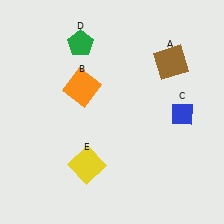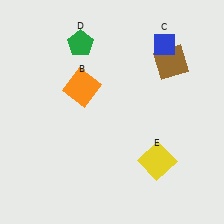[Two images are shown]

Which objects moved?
The objects that moved are: the blue diamond (C), the yellow square (E).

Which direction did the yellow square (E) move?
The yellow square (E) moved right.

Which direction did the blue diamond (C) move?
The blue diamond (C) moved up.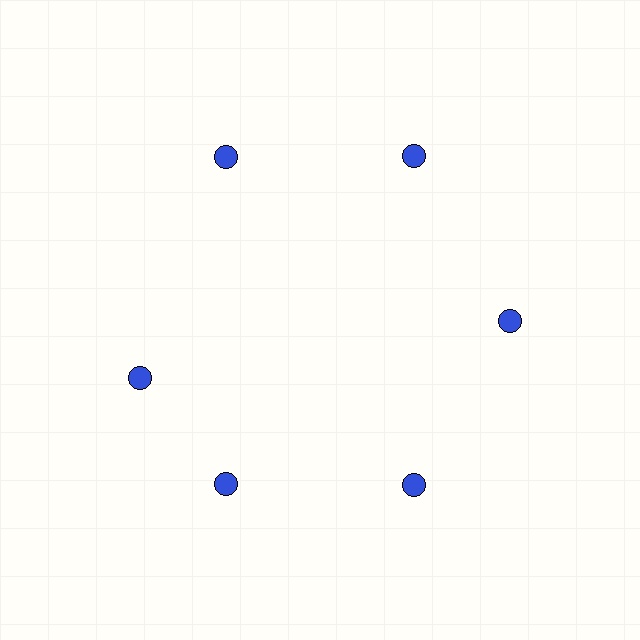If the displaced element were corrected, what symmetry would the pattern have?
It would have 6-fold rotational symmetry — the pattern would map onto itself every 60 degrees.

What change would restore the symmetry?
The symmetry would be restored by rotating it back into even spacing with its neighbors so that all 6 circles sit at equal angles and equal distance from the center.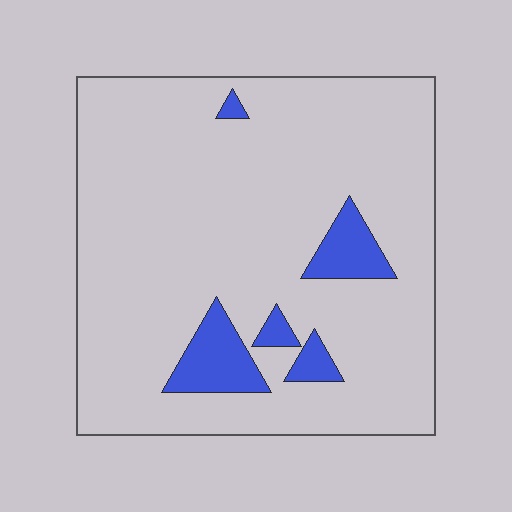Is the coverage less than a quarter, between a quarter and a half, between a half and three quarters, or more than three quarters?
Less than a quarter.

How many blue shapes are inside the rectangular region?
5.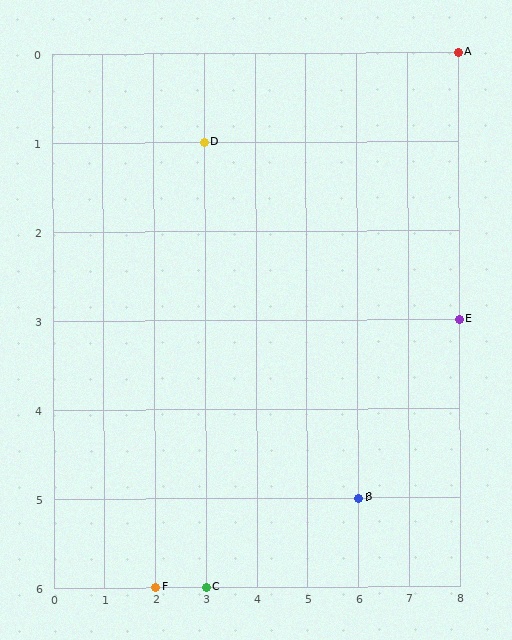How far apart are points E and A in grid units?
Points E and A are 3 rows apart.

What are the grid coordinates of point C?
Point C is at grid coordinates (3, 6).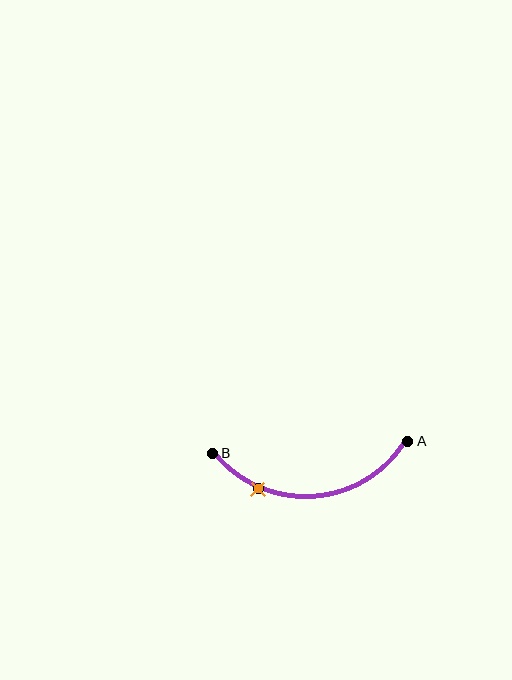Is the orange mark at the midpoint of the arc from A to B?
No. The orange mark lies on the arc but is closer to endpoint B. The arc midpoint would be at the point on the curve equidistant along the arc from both A and B.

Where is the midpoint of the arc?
The arc midpoint is the point on the curve farthest from the straight line joining A and B. It sits below that line.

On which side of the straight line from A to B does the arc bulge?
The arc bulges below the straight line connecting A and B.